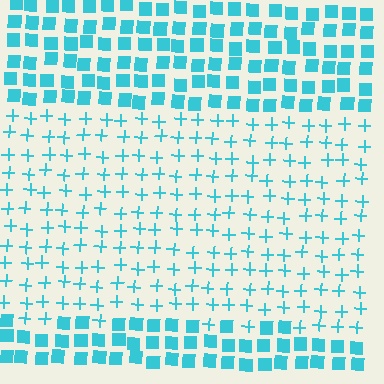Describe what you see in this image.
The image is filled with small cyan elements arranged in a uniform grid. A rectangle-shaped region contains plus signs, while the surrounding area contains squares. The boundary is defined purely by the change in element shape.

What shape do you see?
I see a rectangle.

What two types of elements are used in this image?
The image uses plus signs inside the rectangle region and squares outside it.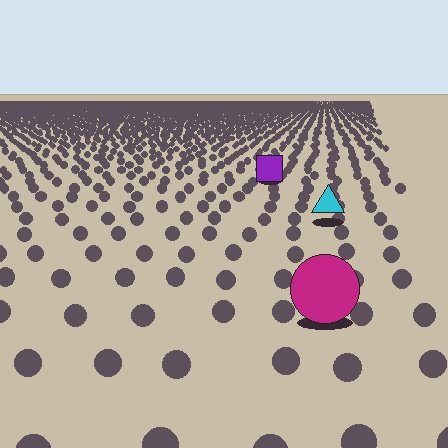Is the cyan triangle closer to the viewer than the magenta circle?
No. The magenta circle is closer — you can tell from the texture gradient: the ground texture is coarser near it.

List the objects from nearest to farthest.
From nearest to farthest: the magenta circle, the cyan triangle, the purple square.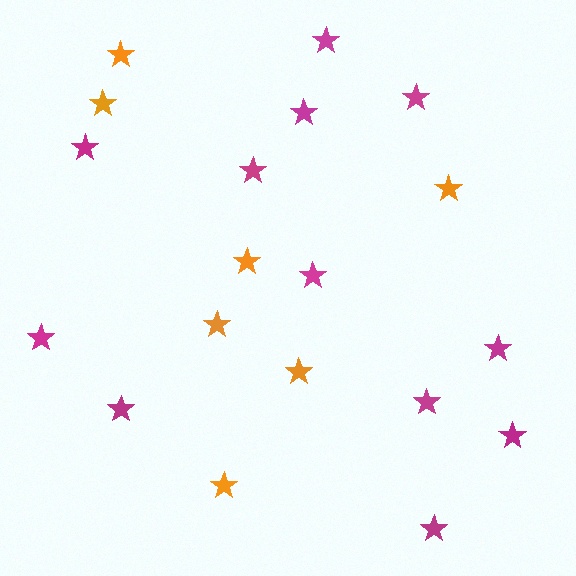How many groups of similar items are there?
There are 2 groups: one group of magenta stars (12) and one group of orange stars (7).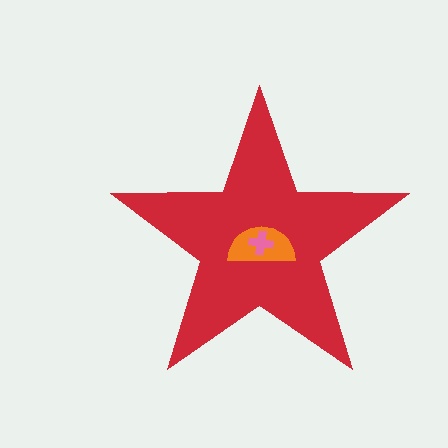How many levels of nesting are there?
3.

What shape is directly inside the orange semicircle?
The pink cross.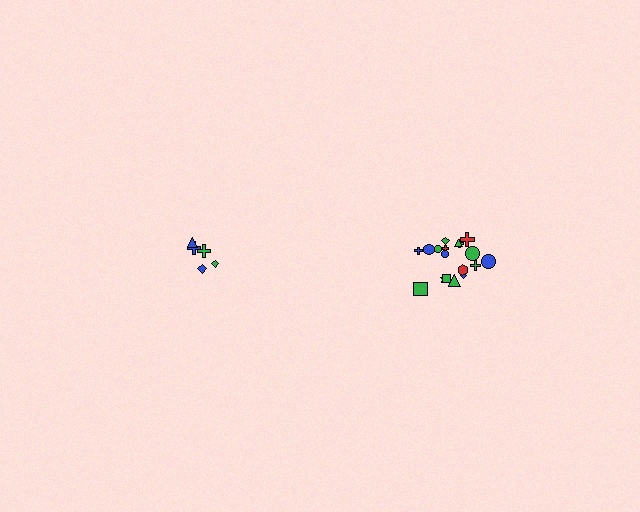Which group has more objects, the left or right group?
The right group.